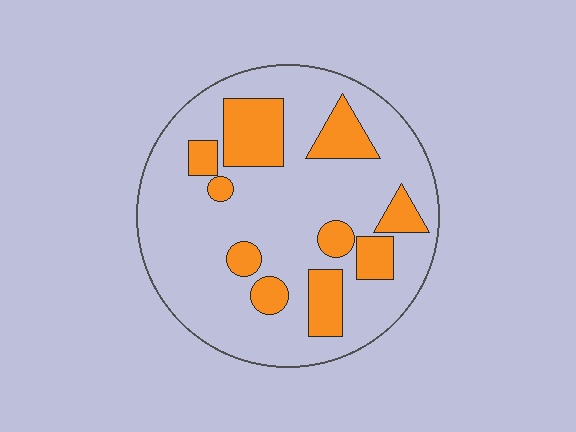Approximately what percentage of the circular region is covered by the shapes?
Approximately 25%.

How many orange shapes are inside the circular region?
10.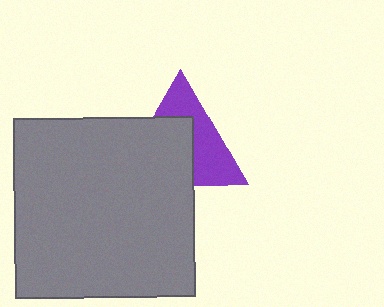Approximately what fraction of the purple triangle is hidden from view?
Roughly 53% of the purple triangle is hidden behind the gray square.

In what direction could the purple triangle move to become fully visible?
The purple triangle could move toward the upper-right. That would shift it out from behind the gray square entirely.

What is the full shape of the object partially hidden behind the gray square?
The partially hidden object is a purple triangle.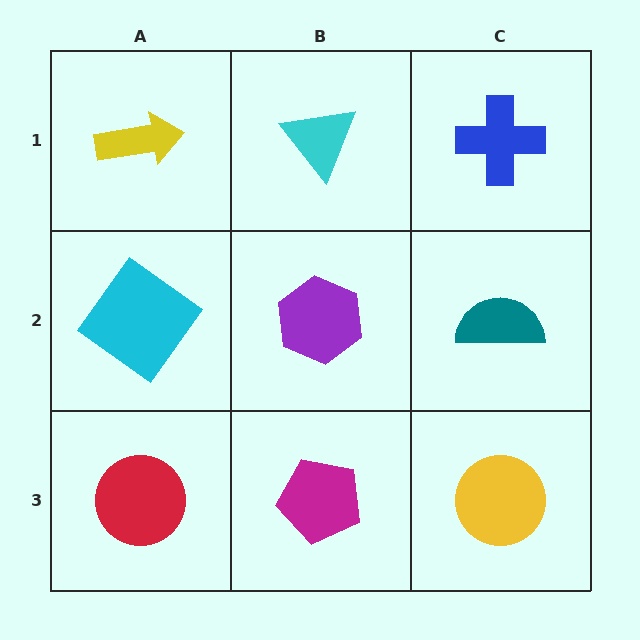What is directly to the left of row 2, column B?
A cyan diamond.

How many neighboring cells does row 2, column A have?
3.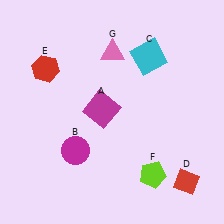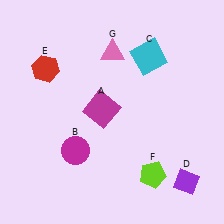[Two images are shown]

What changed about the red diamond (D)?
In Image 1, D is red. In Image 2, it changed to purple.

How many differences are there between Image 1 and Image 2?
There is 1 difference between the two images.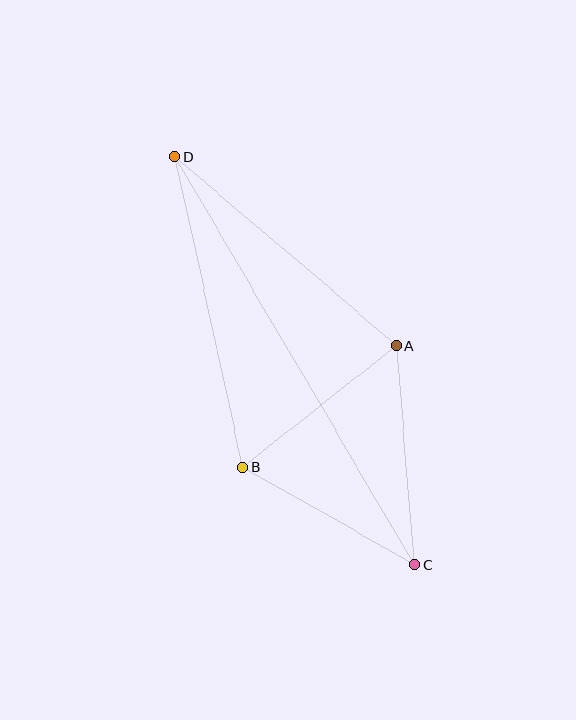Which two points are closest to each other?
Points A and B are closest to each other.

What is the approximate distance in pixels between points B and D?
The distance between B and D is approximately 317 pixels.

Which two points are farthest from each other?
Points C and D are farthest from each other.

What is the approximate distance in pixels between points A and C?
The distance between A and C is approximately 220 pixels.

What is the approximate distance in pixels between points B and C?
The distance between B and C is approximately 197 pixels.